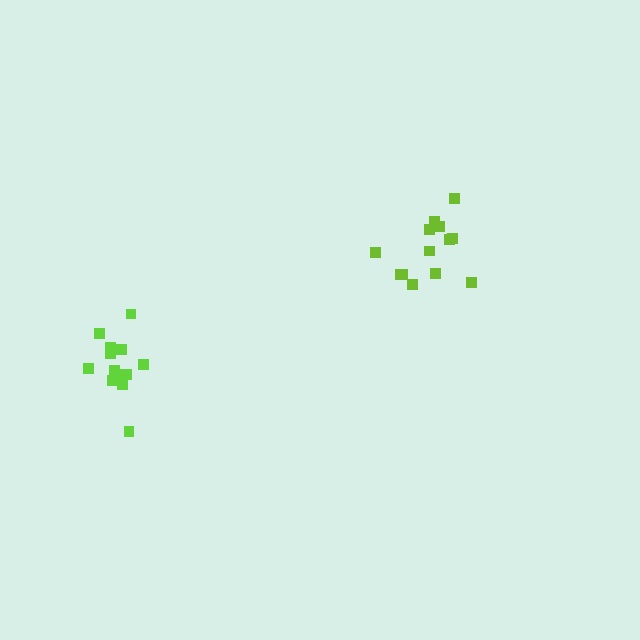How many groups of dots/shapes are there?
There are 2 groups.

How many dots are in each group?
Group 1: 13 dots, Group 2: 13 dots (26 total).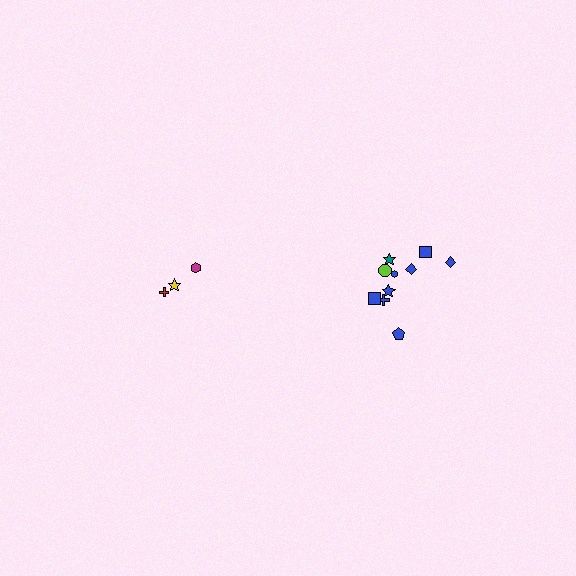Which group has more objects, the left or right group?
The right group.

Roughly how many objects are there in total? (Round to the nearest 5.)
Roughly 15 objects in total.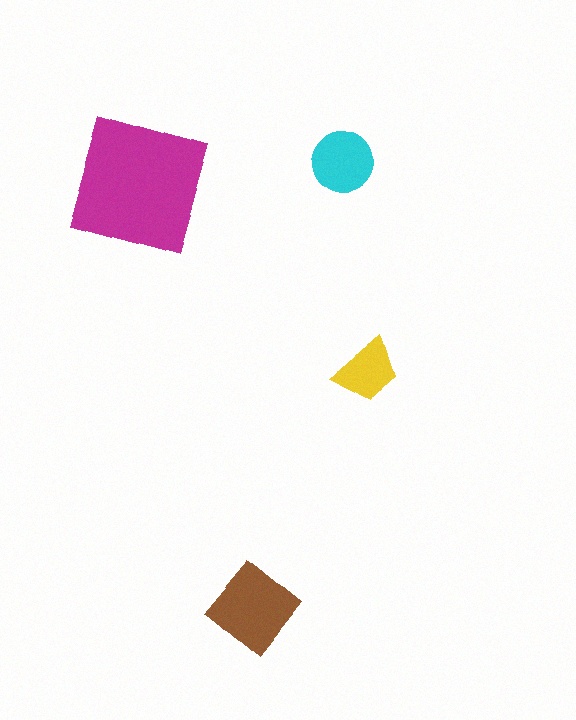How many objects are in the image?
There are 4 objects in the image.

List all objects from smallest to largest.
The yellow trapezoid, the cyan circle, the brown diamond, the magenta square.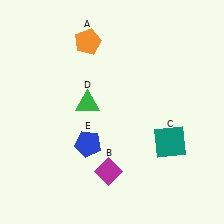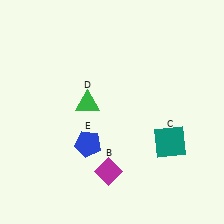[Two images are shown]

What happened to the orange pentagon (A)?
The orange pentagon (A) was removed in Image 2. It was in the top-left area of Image 1.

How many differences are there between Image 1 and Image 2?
There is 1 difference between the two images.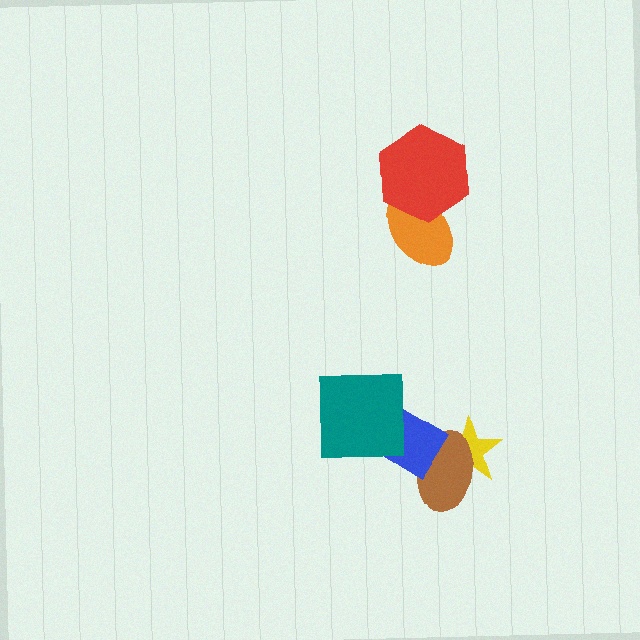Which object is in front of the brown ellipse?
The blue diamond is in front of the brown ellipse.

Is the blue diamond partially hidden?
Yes, it is partially covered by another shape.